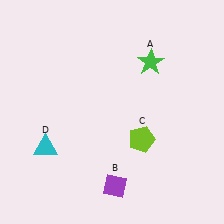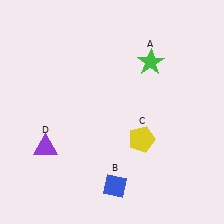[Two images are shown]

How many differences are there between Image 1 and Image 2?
There are 3 differences between the two images.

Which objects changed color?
B changed from purple to blue. C changed from lime to yellow. D changed from cyan to purple.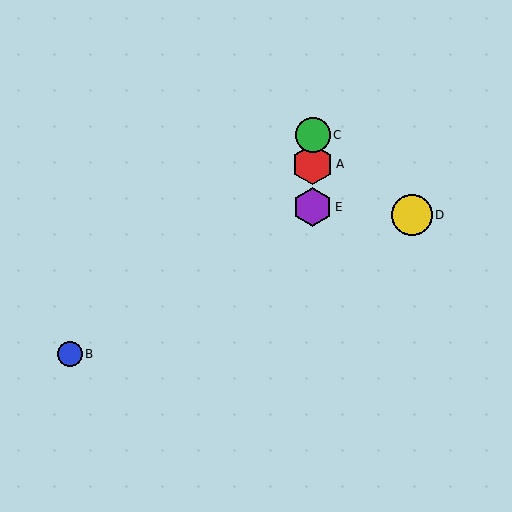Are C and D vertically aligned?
No, C is at x≈313 and D is at x≈412.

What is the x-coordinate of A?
Object A is at x≈313.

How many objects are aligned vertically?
3 objects (A, C, E) are aligned vertically.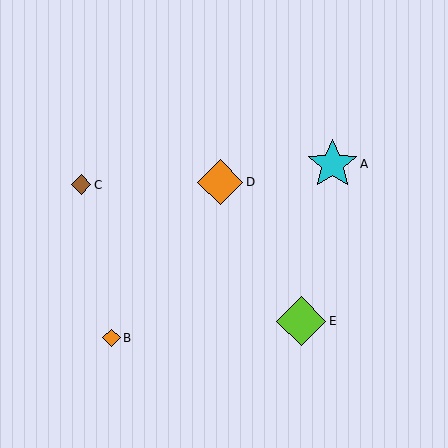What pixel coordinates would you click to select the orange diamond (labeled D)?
Click at (220, 182) to select the orange diamond D.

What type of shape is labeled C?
Shape C is a brown diamond.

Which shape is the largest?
The cyan star (labeled A) is the largest.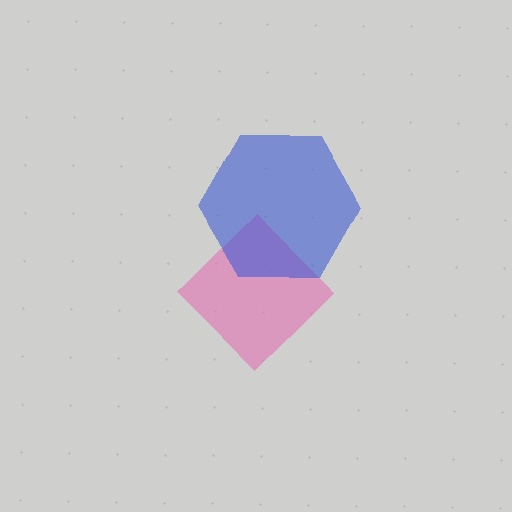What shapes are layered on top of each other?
The layered shapes are: a pink diamond, a blue hexagon.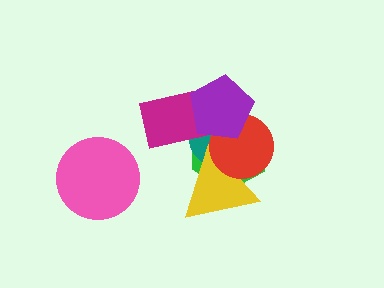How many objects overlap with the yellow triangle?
3 objects overlap with the yellow triangle.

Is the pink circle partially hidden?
No, no other shape covers it.